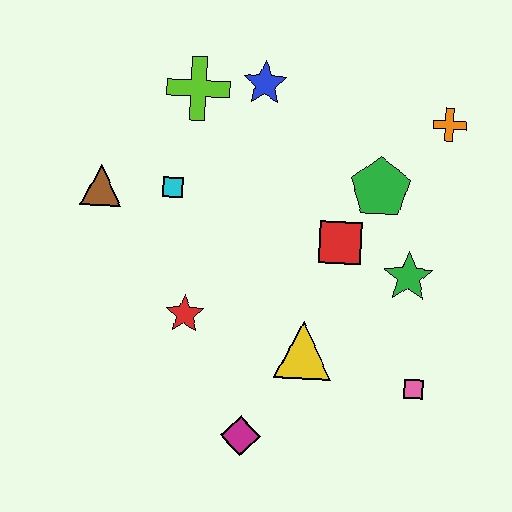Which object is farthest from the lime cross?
The pink square is farthest from the lime cross.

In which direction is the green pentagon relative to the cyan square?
The green pentagon is to the right of the cyan square.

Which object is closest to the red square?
The green pentagon is closest to the red square.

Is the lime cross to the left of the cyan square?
No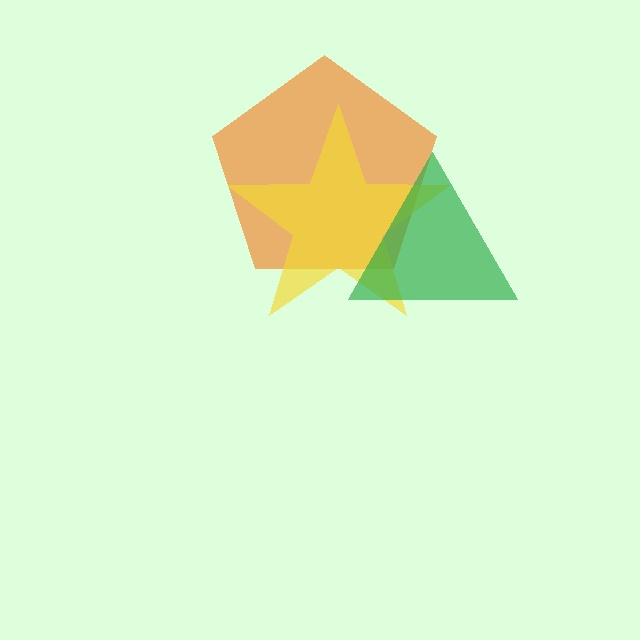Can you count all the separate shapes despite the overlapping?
Yes, there are 3 separate shapes.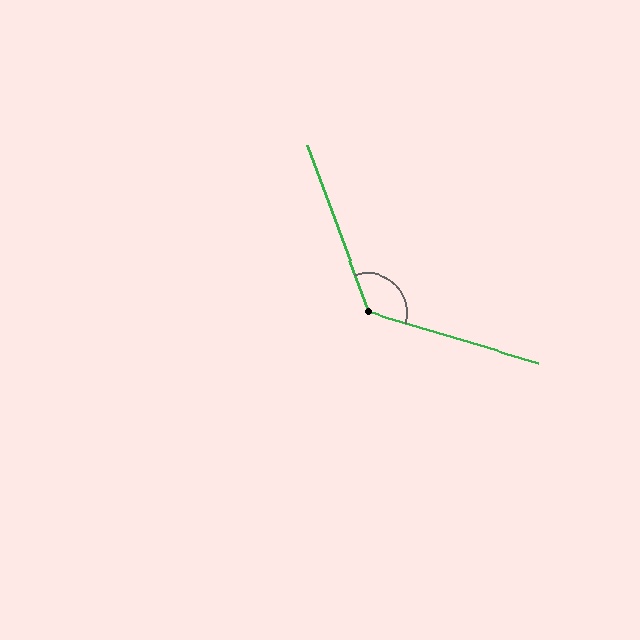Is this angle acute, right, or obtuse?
It is obtuse.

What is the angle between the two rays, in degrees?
Approximately 127 degrees.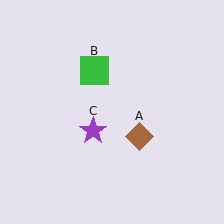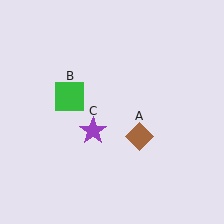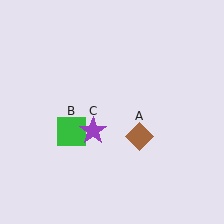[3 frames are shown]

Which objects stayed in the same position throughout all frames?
Brown diamond (object A) and purple star (object C) remained stationary.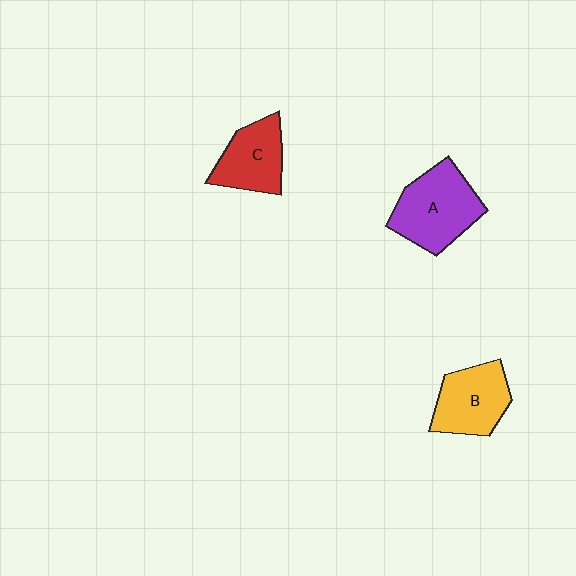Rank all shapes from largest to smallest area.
From largest to smallest: A (purple), B (yellow), C (red).